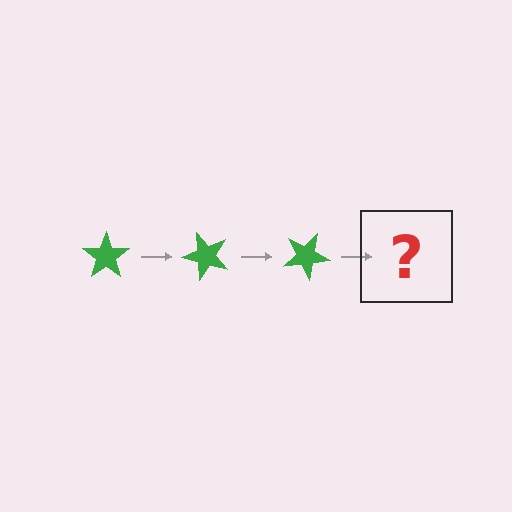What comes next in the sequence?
The next element should be a green star rotated 150 degrees.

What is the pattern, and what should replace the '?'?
The pattern is that the star rotates 50 degrees each step. The '?' should be a green star rotated 150 degrees.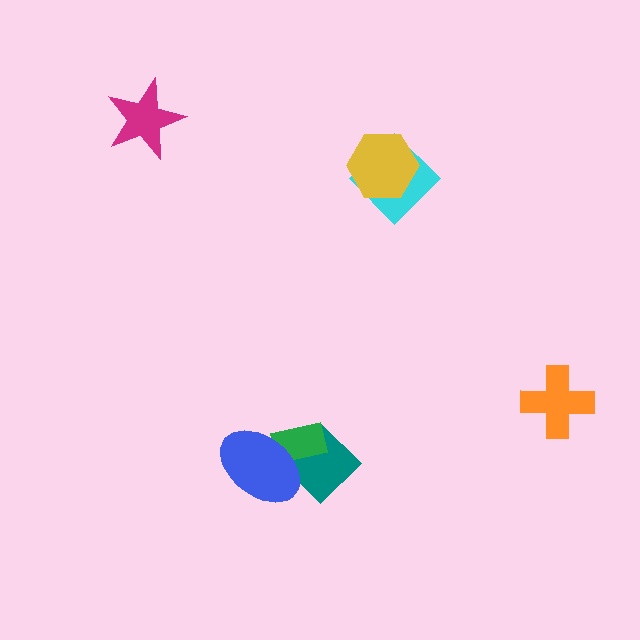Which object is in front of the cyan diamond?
The yellow hexagon is in front of the cyan diamond.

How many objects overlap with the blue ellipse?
2 objects overlap with the blue ellipse.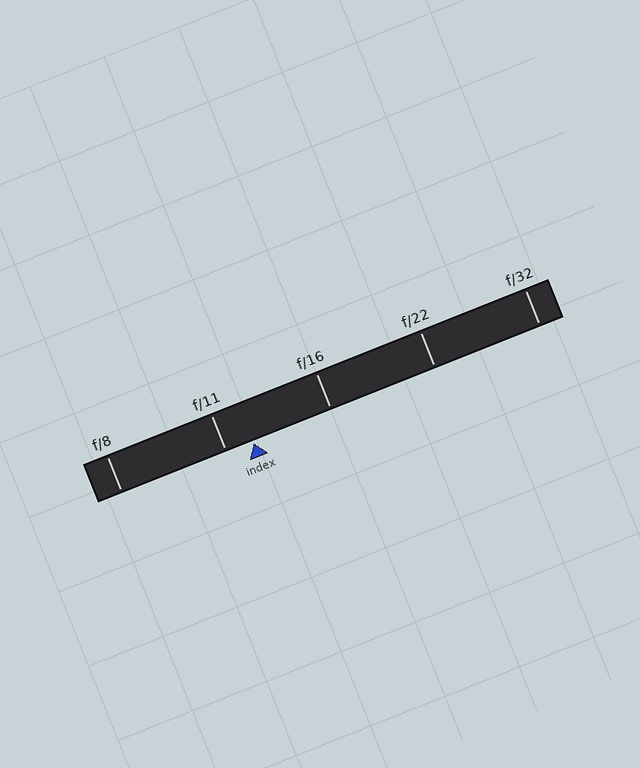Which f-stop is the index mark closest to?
The index mark is closest to f/11.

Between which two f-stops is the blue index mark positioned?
The index mark is between f/11 and f/16.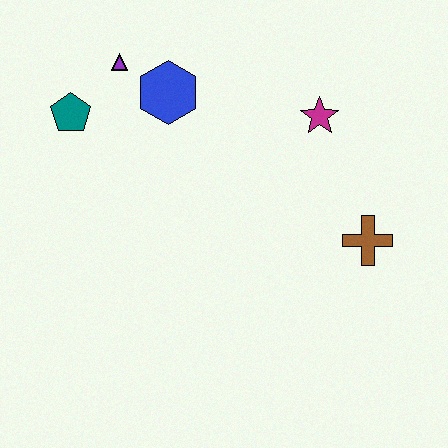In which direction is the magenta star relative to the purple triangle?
The magenta star is to the right of the purple triangle.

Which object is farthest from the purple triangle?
The brown cross is farthest from the purple triangle.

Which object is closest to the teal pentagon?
The purple triangle is closest to the teal pentagon.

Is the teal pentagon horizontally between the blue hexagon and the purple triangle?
No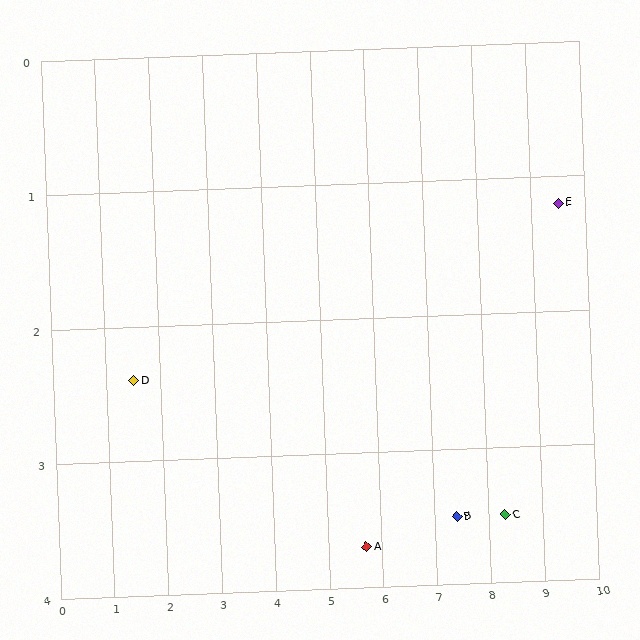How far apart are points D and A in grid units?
Points D and A are about 4.4 grid units apart.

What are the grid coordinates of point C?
Point C is at approximately (8.3, 3.5).